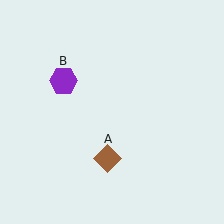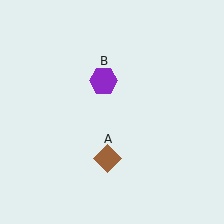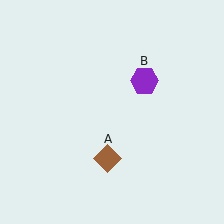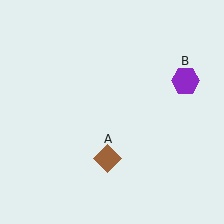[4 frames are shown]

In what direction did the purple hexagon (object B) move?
The purple hexagon (object B) moved right.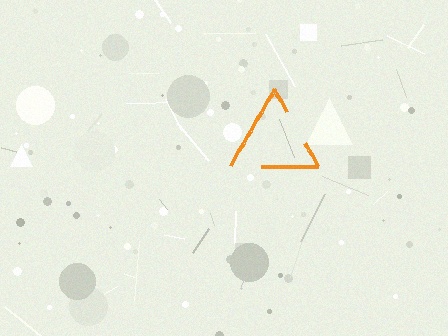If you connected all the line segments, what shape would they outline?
They would outline a triangle.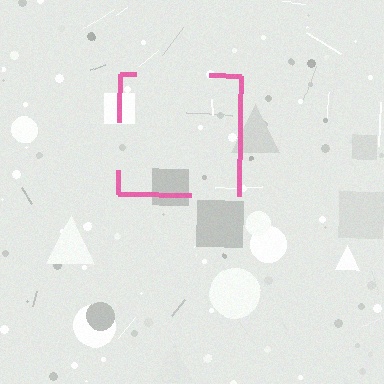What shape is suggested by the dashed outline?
The dashed outline suggests a square.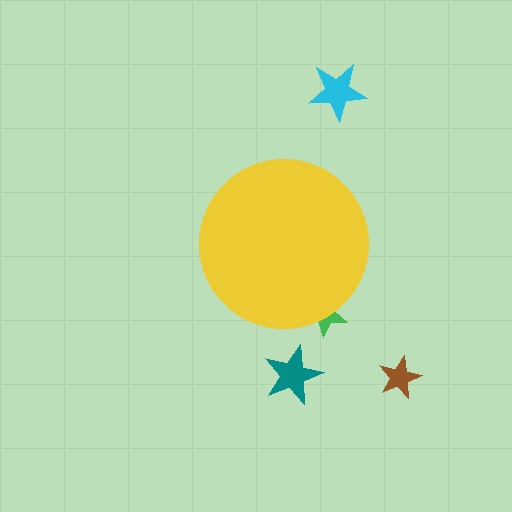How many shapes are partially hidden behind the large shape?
1 shape is partially hidden.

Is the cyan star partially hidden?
No, the cyan star is fully visible.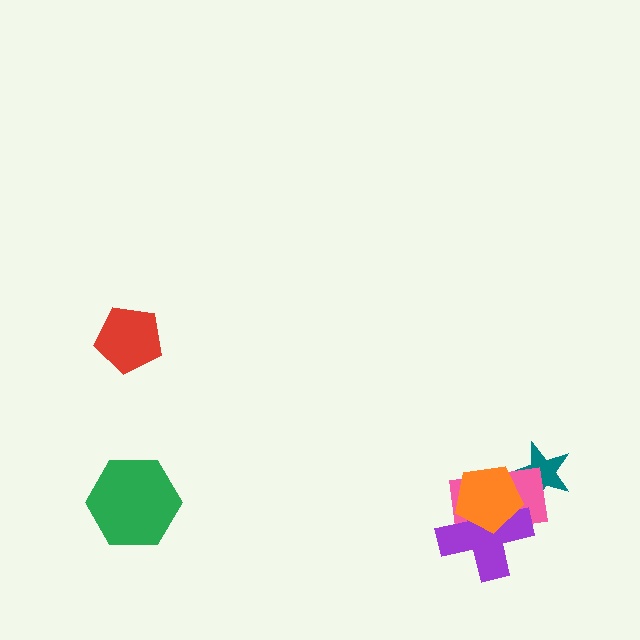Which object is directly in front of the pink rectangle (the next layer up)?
The purple cross is directly in front of the pink rectangle.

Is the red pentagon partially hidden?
No, no other shape covers it.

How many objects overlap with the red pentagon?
0 objects overlap with the red pentagon.